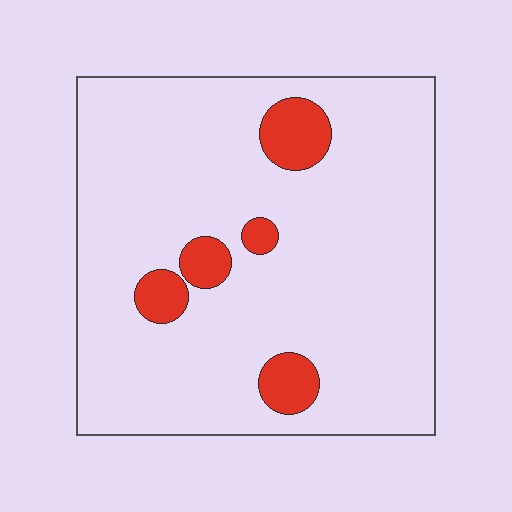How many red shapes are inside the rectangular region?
5.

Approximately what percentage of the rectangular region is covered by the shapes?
Approximately 10%.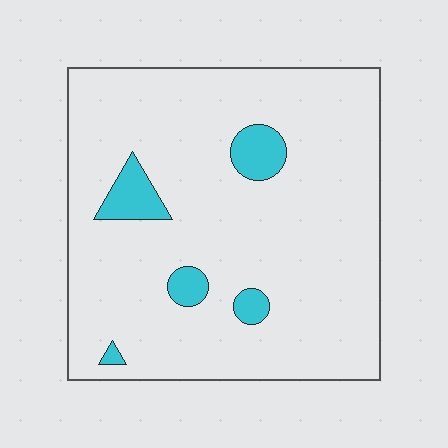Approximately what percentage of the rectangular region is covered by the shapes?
Approximately 10%.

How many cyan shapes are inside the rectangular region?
5.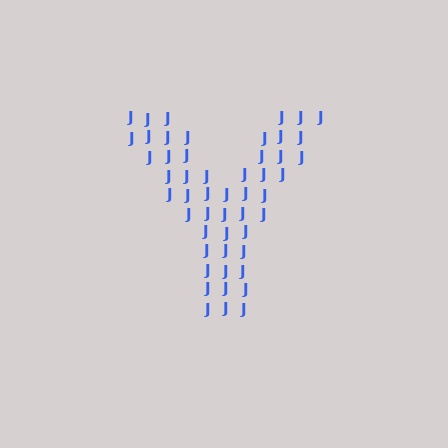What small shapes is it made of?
It is made of small letter J's.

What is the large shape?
The large shape is the letter Y.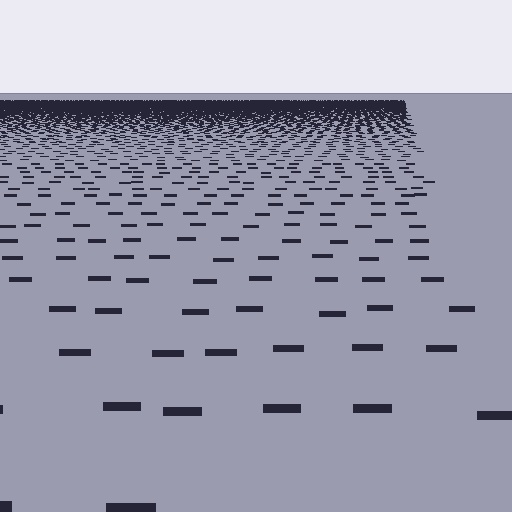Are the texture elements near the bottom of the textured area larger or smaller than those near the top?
Larger. Near the bottom, elements are closer to the viewer and appear at a bigger on-screen size.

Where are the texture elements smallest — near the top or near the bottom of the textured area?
Near the top.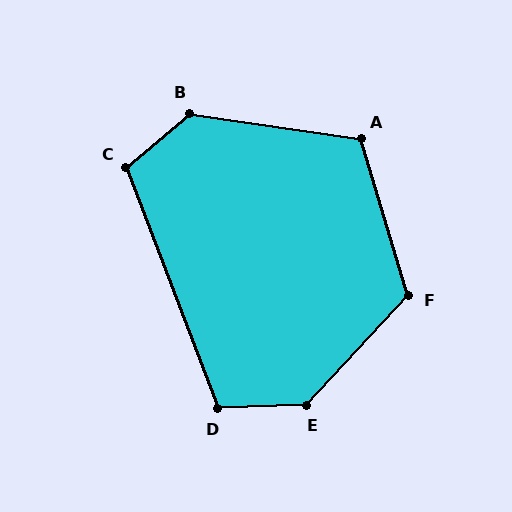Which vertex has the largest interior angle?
E, at approximately 135 degrees.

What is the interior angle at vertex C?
Approximately 110 degrees (obtuse).